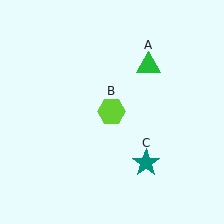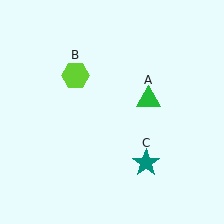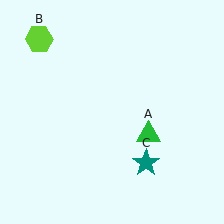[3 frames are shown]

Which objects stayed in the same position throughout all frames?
Teal star (object C) remained stationary.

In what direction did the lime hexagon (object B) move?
The lime hexagon (object B) moved up and to the left.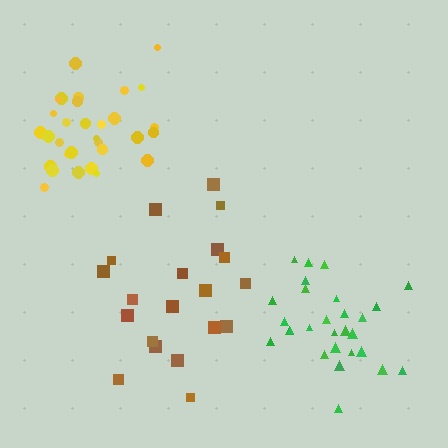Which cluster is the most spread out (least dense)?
Brown.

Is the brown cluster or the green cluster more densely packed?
Green.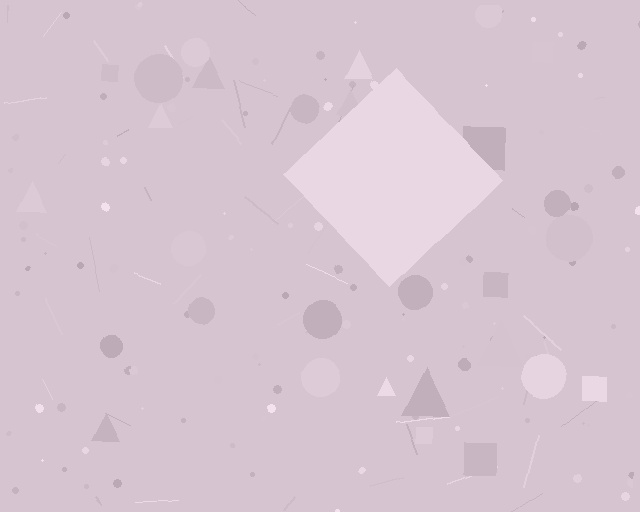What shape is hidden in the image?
A diamond is hidden in the image.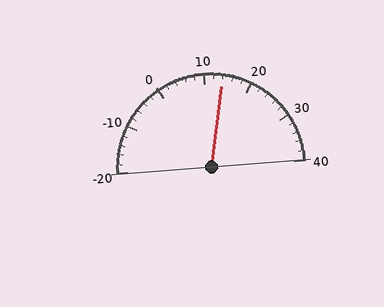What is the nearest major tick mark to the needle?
The nearest major tick mark is 10.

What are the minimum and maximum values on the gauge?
The gauge ranges from -20 to 40.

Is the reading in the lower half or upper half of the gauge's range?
The reading is in the upper half of the range (-20 to 40).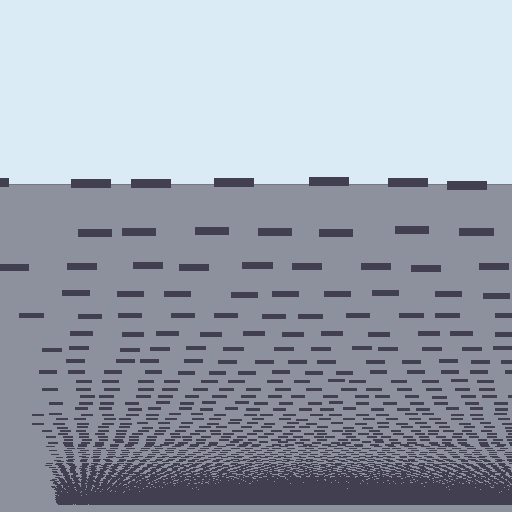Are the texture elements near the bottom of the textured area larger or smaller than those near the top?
Smaller. The gradient is inverted — elements near the bottom are smaller and denser.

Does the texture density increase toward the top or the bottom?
Density increases toward the bottom.